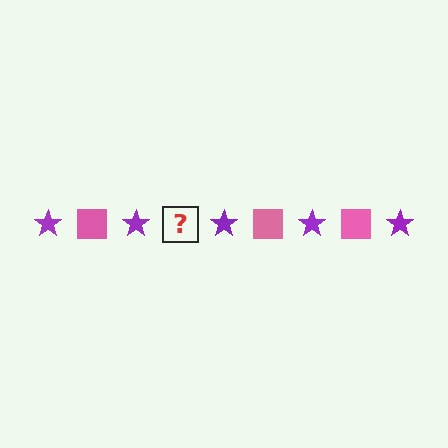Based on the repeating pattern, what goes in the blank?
The blank should be a pink square.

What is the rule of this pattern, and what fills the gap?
The rule is that the pattern alternates between purple star and pink square. The gap should be filled with a pink square.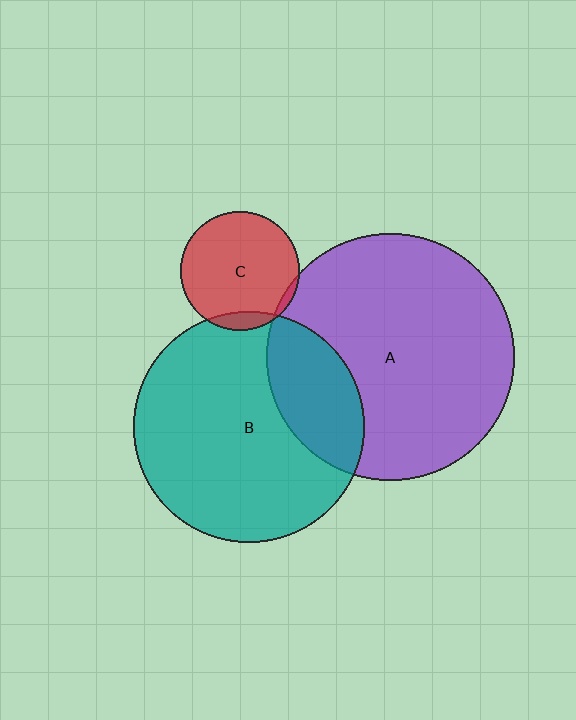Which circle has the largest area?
Circle A (purple).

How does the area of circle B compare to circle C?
Approximately 3.8 times.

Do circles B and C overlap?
Yes.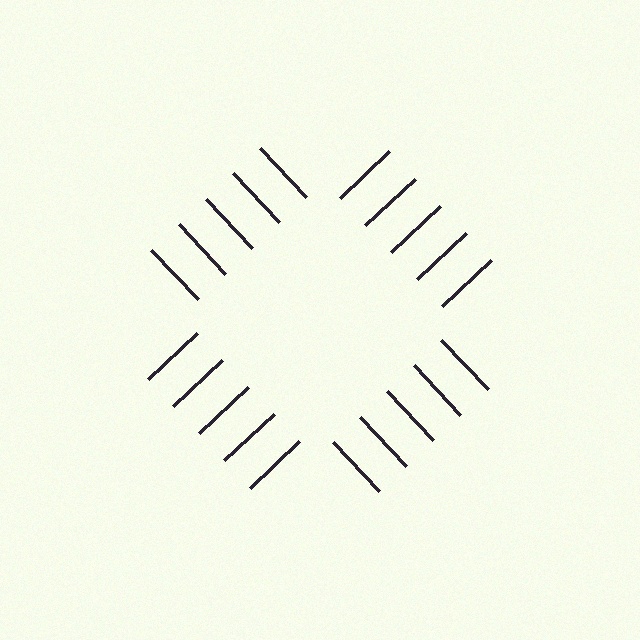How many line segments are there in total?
20 — 5 along each of the 4 edges.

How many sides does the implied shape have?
4 sides — the line-ends trace a square.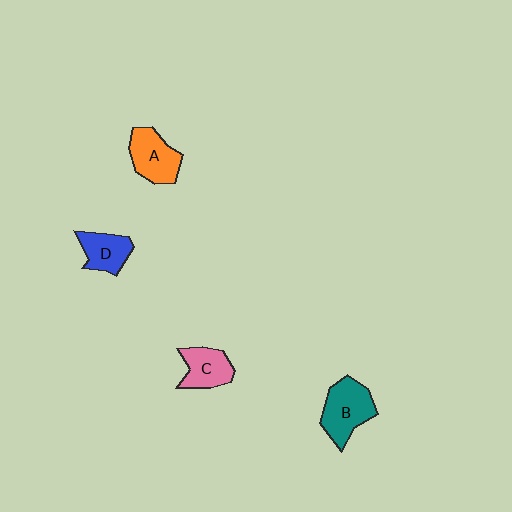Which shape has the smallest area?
Shape D (blue).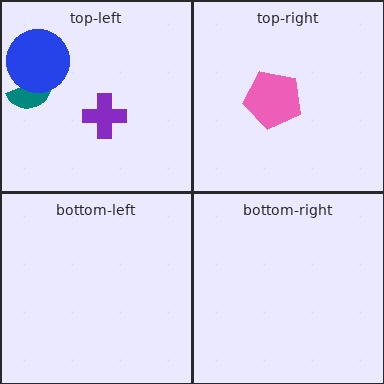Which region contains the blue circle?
The top-left region.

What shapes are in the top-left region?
The teal semicircle, the blue circle, the purple cross.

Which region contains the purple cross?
The top-left region.